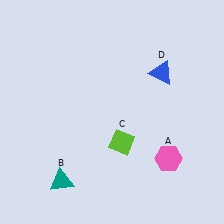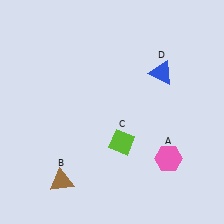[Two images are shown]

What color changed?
The triangle (B) changed from teal in Image 1 to brown in Image 2.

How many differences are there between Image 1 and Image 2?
There is 1 difference between the two images.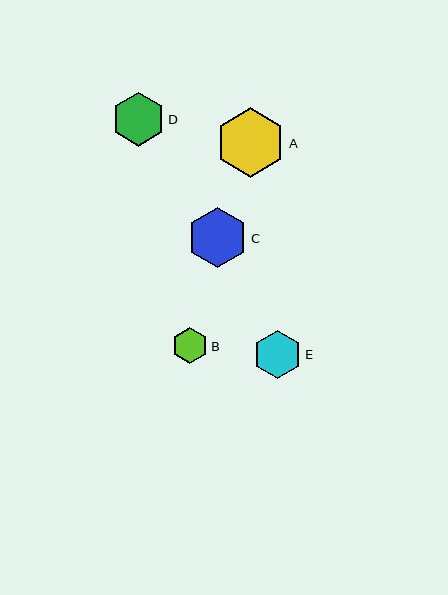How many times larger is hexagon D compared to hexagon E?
Hexagon D is approximately 1.1 times the size of hexagon E.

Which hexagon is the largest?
Hexagon A is the largest with a size of approximately 70 pixels.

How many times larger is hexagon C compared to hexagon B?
Hexagon C is approximately 1.7 times the size of hexagon B.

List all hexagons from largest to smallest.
From largest to smallest: A, C, D, E, B.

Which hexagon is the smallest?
Hexagon B is the smallest with a size of approximately 36 pixels.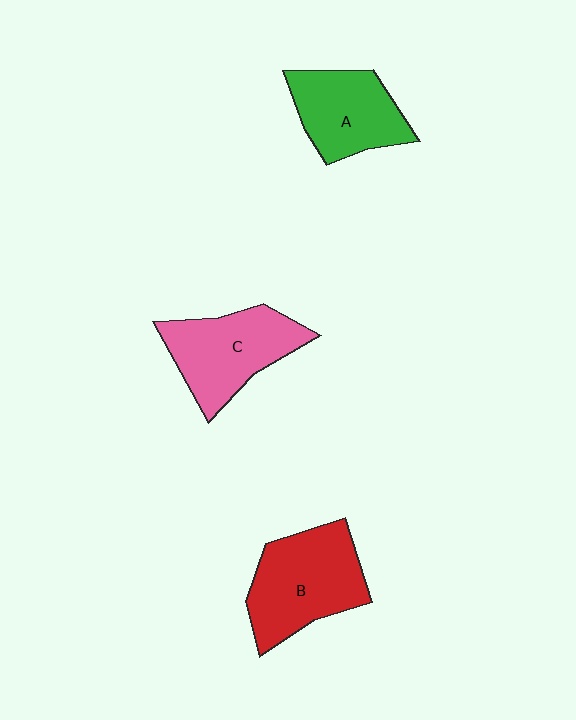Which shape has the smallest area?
Shape A (green).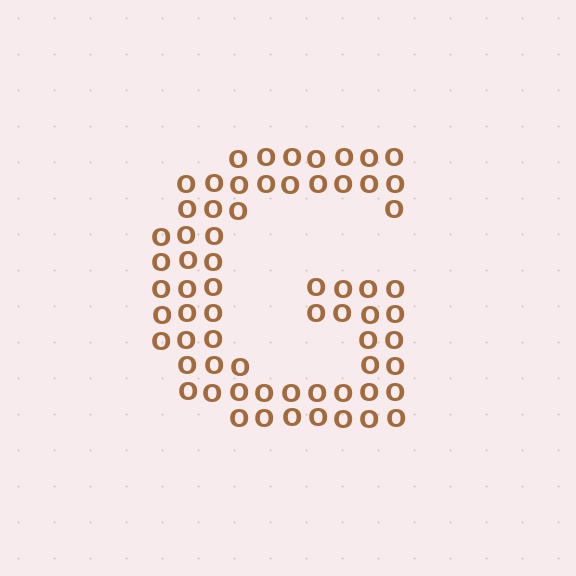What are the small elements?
The small elements are letter O's.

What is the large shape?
The large shape is the letter G.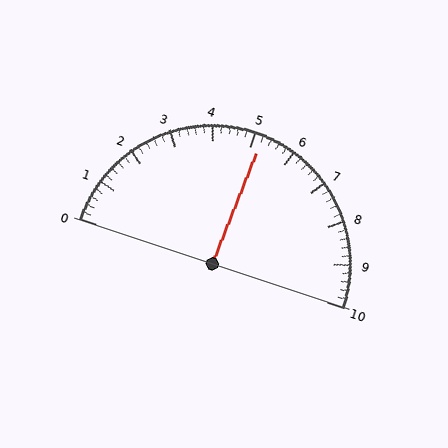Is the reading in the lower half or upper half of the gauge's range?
The reading is in the upper half of the range (0 to 10).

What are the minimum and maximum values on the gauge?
The gauge ranges from 0 to 10.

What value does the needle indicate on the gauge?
The needle indicates approximately 5.2.